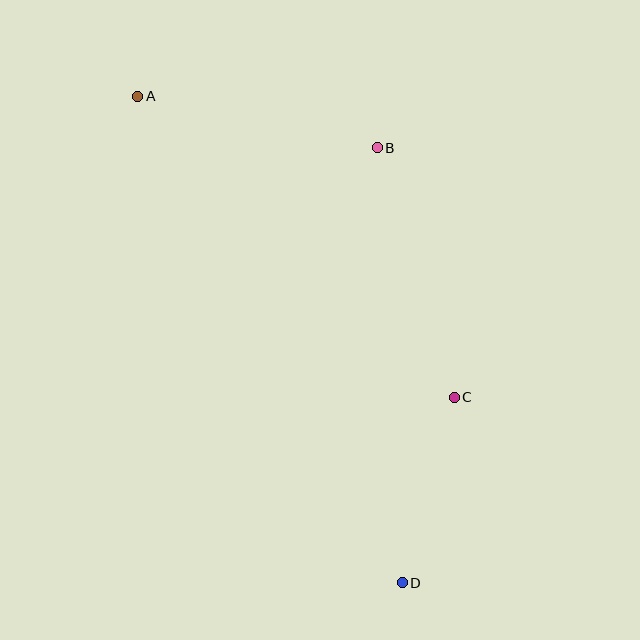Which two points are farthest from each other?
Points A and D are farthest from each other.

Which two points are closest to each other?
Points C and D are closest to each other.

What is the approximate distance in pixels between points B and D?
The distance between B and D is approximately 436 pixels.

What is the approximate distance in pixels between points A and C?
The distance between A and C is approximately 437 pixels.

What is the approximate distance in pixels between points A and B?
The distance between A and B is approximately 245 pixels.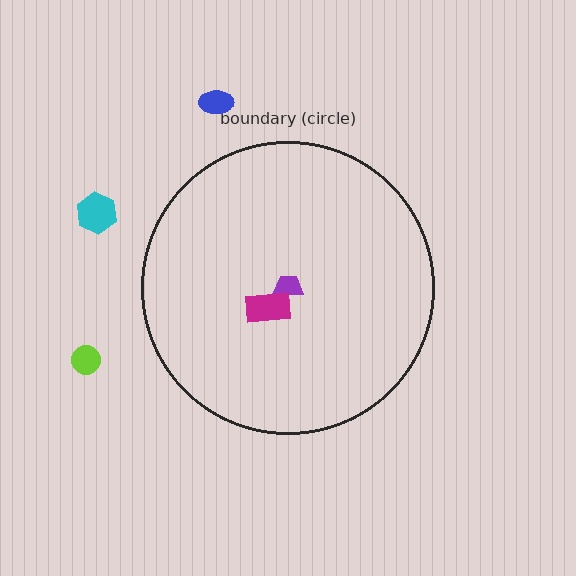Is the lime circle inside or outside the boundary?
Outside.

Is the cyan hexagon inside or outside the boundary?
Outside.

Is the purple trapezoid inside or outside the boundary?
Inside.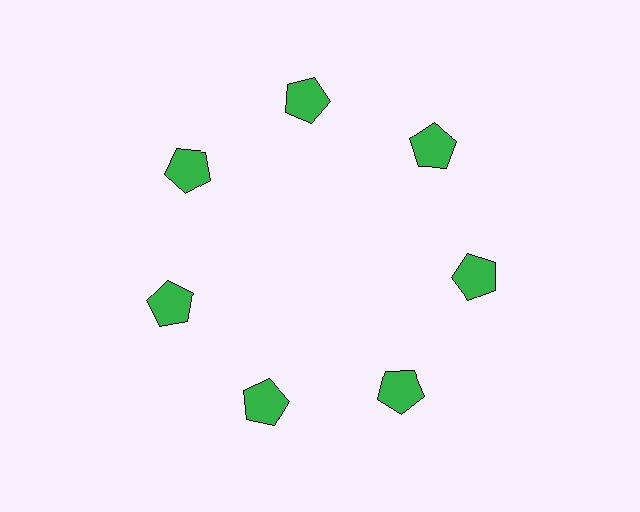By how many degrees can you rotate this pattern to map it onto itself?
The pattern maps onto itself every 51 degrees of rotation.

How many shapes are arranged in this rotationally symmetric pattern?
There are 7 shapes, arranged in 7 groups of 1.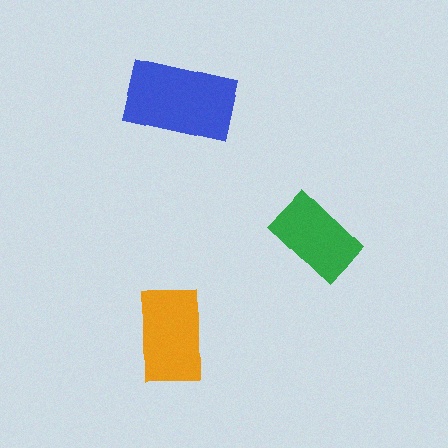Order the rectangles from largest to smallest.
the blue one, the orange one, the green one.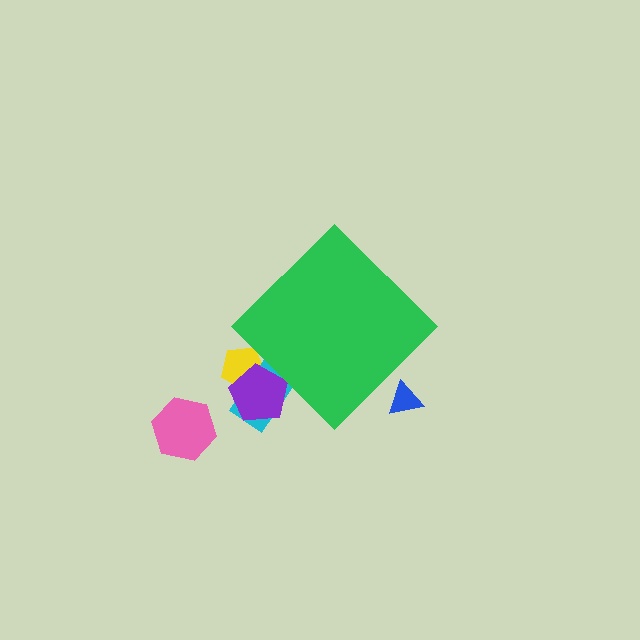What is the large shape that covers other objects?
A green diamond.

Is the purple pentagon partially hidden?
Yes, the purple pentagon is partially hidden behind the green diamond.